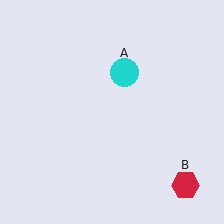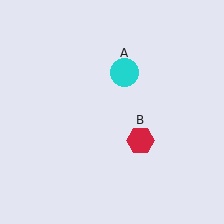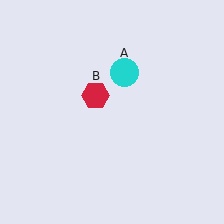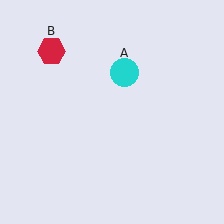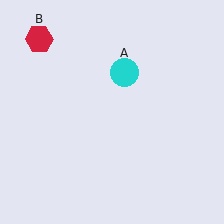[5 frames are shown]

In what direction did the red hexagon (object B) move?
The red hexagon (object B) moved up and to the left.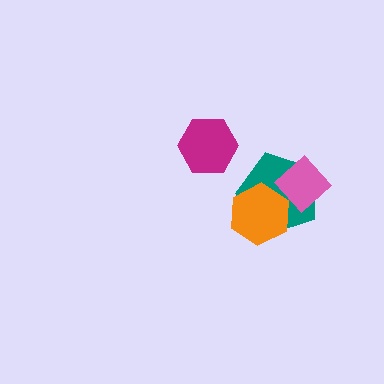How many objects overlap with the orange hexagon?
2 objects overlap with the orange hexagon.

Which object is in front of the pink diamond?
The orange hexagon is in front of the pink diamond.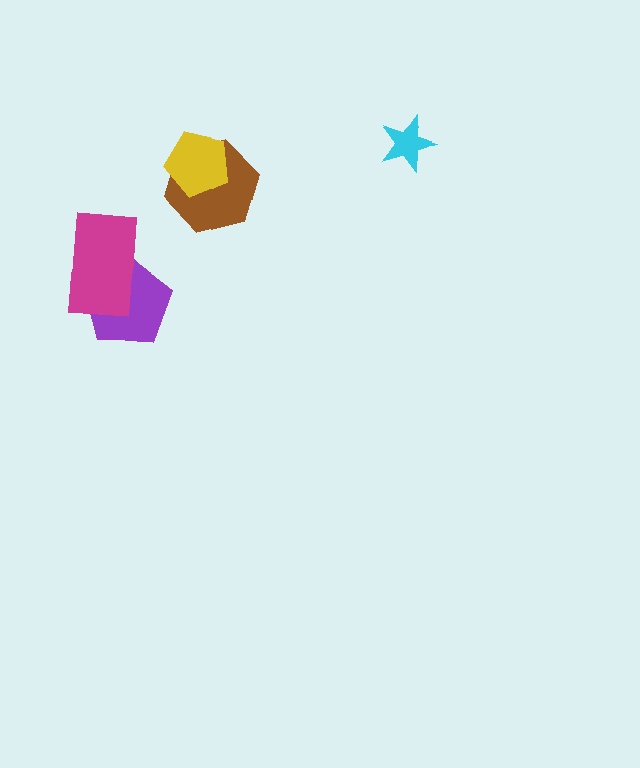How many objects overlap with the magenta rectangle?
1 object overlaps with the magenta rectangle.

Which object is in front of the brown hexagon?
The yellow pentagon is in front of the brown hexagon.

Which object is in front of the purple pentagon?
The magenta rectangle is in front of the purple pentagon.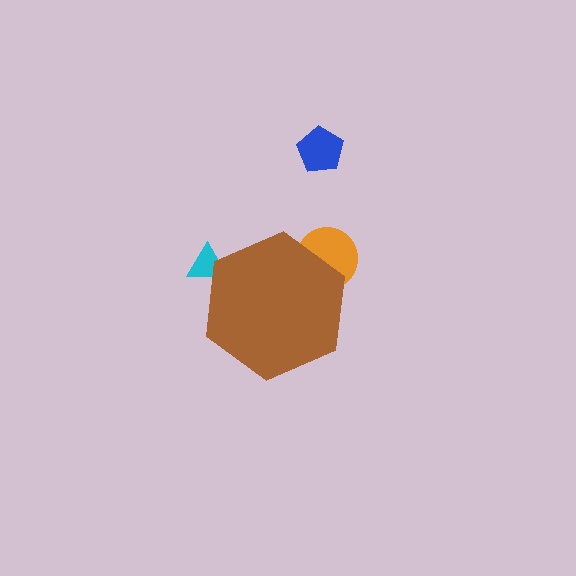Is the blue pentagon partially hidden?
No, the blue pentagon is fully visible.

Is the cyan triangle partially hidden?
Yes, the cyan triangle is partially hidden behind the brown hexagon.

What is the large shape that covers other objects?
A brown hexagon.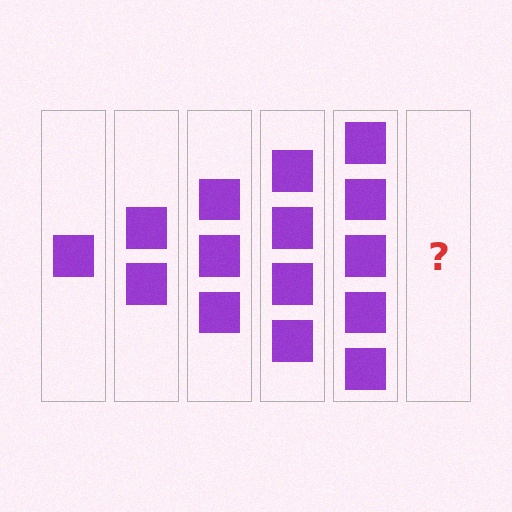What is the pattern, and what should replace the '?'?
The pattern is that each step adds one more square. The '?' should be 6 squares.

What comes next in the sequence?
The next element should be 6 squares.